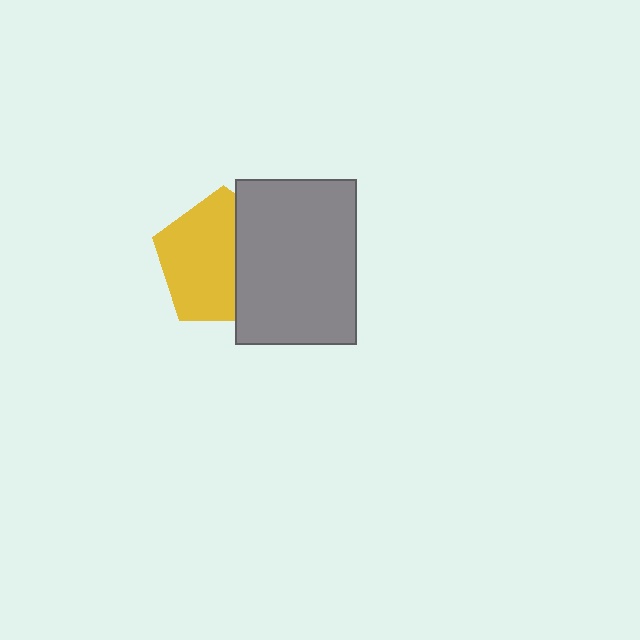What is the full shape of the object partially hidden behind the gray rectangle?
The partially hidden object is a yellow pentagon.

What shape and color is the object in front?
The object in front is a gray rectangle.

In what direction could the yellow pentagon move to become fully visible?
The yellow pentagon could move left. That would shift it out from behind the gray rectangle entirely.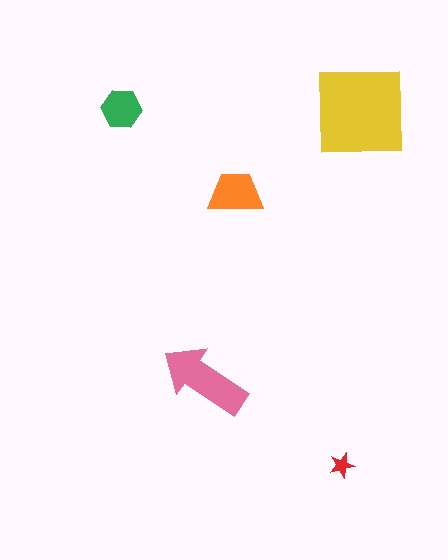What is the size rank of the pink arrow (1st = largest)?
2nd.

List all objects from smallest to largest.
The red star, the green hexagon, the orange trapezoid, the pink arrow, the yellow square.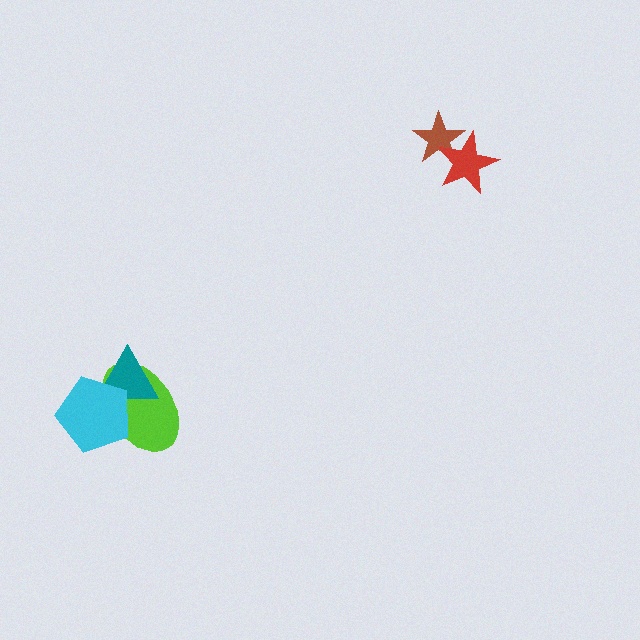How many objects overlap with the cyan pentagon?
2 objects overlap with the cyan pentagon.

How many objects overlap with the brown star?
1 object overlaps with the brown star.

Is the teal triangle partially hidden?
Yes, it is partially covered by another shape.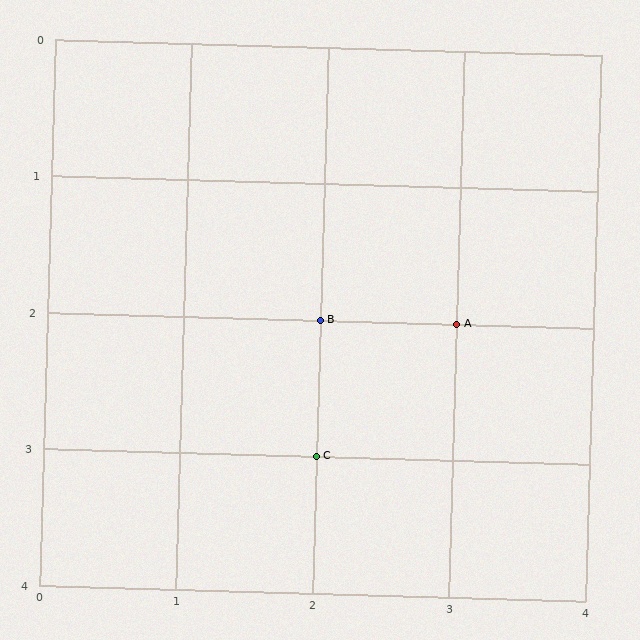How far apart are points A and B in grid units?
Points A and B are 1 column apart.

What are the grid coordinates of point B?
Point B is at grid coordinates (2, 2).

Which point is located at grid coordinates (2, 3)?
Point C is at (2, 3).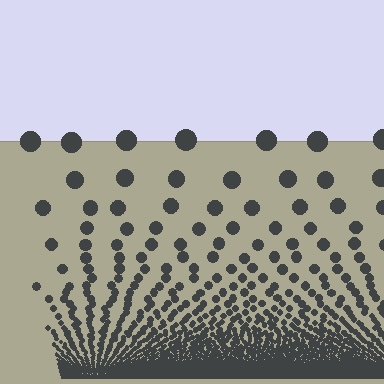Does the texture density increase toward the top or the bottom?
Density increases toward the bottom.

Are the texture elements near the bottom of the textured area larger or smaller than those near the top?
Smaller. The gradient is inverted — elements near the bottom are smaller and denser.